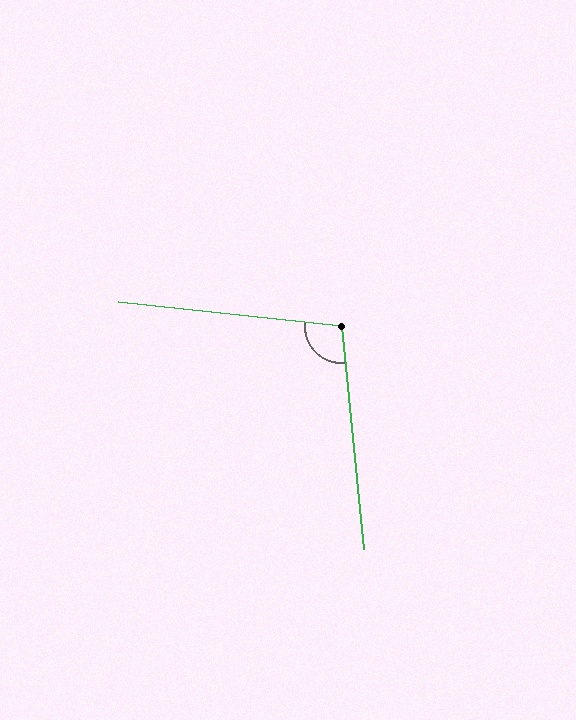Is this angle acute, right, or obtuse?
It is obtuse.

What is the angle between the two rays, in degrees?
Approximately 102 degrees.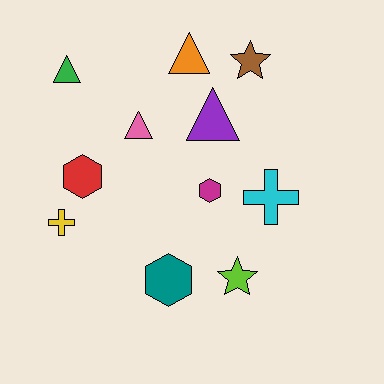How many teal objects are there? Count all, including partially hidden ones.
There is 1 teal object.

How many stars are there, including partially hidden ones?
There are 2 stars.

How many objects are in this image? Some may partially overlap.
There are 11 objects.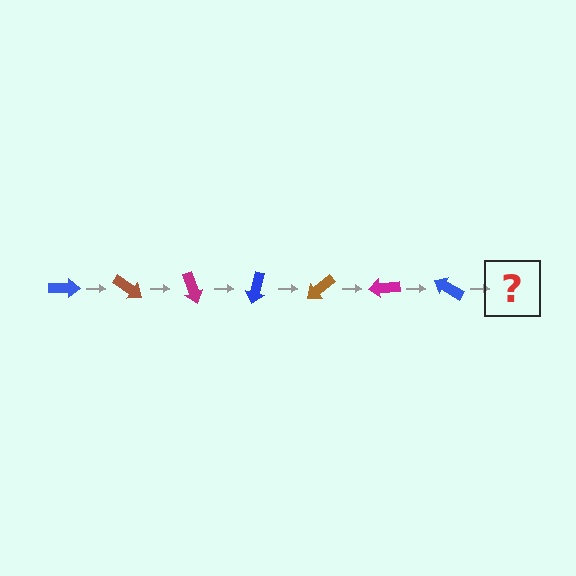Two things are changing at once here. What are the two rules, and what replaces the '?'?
The two rules are that it rotates 35 degrees each step and the color cycles through blue, brown, and magenta. The '?' should be a brown arrow, rotated 245 degrees from the start.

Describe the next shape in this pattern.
It should be a brown arrow, rotated 245 degrees from the start.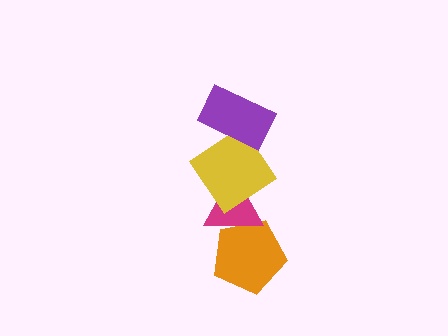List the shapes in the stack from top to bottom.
From top to bottom: the purple rectangle, the yellow diamond, the magenta triangle, the orange pentagon.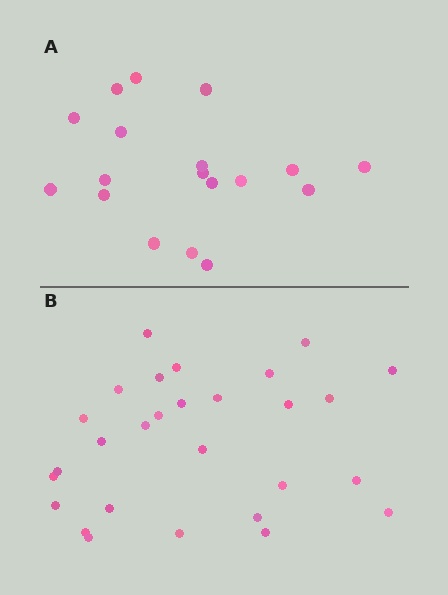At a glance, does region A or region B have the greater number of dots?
Region B (the bottom region) has more dots.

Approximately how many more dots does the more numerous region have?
Region B has roughly 10 or so more dots than region A.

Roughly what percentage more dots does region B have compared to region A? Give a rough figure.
About 55% more.